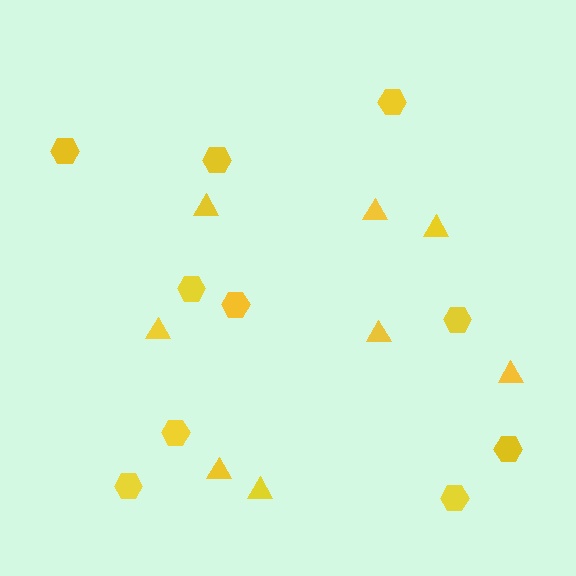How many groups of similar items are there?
There are 2 groups: one group of triangles (8) and one group of hexagons (10).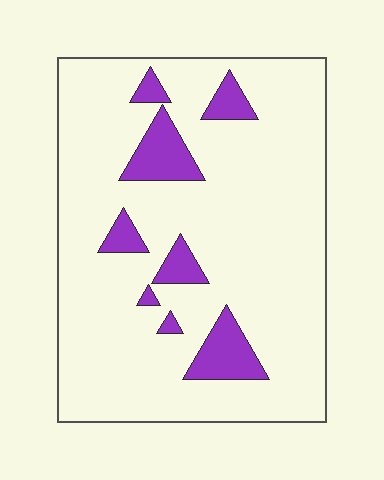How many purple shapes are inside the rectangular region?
8.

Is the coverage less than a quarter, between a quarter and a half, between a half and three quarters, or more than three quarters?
Less than a quarter.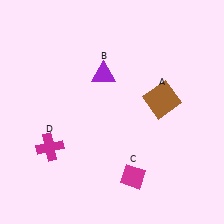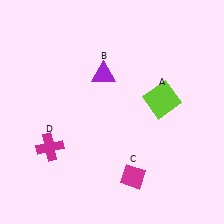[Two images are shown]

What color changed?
The square (A) changed from brown in Image 1 to lime in Image 2.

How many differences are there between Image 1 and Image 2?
There is 1 difference between the two images.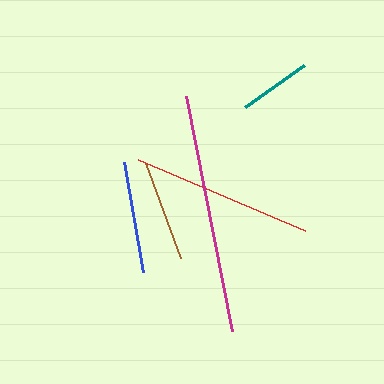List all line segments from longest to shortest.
From longest to shortest: magenta, red, blue, brown, teal.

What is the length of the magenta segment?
The magenta segment is approximately 240 pixels long.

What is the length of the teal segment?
The teal segment is approximately 72 pixels long.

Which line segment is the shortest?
The teal line is the shortest at approximately 72 pixels.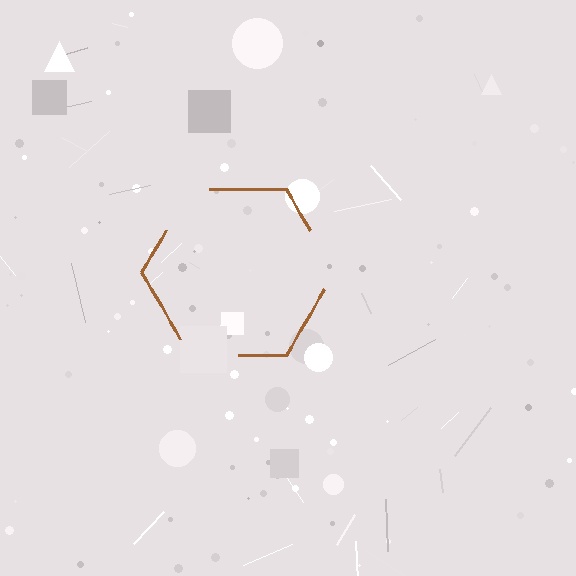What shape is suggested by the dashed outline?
The dashed outline suggests a hexagon.